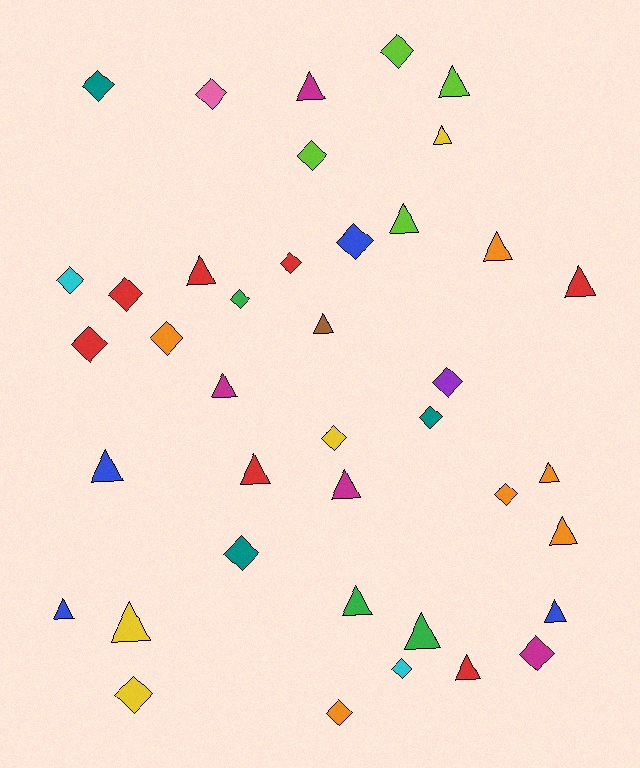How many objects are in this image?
There are 40 objects.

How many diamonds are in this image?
There are 20 diamonds.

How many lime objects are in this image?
There are 4 lime objects.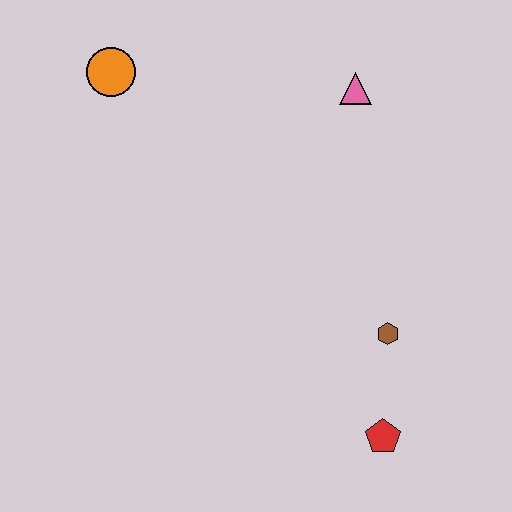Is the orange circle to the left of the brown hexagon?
Yes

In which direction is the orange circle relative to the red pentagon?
The orange circle is above the red pentagon.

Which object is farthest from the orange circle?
The red pentagon is farthest from the orange circle.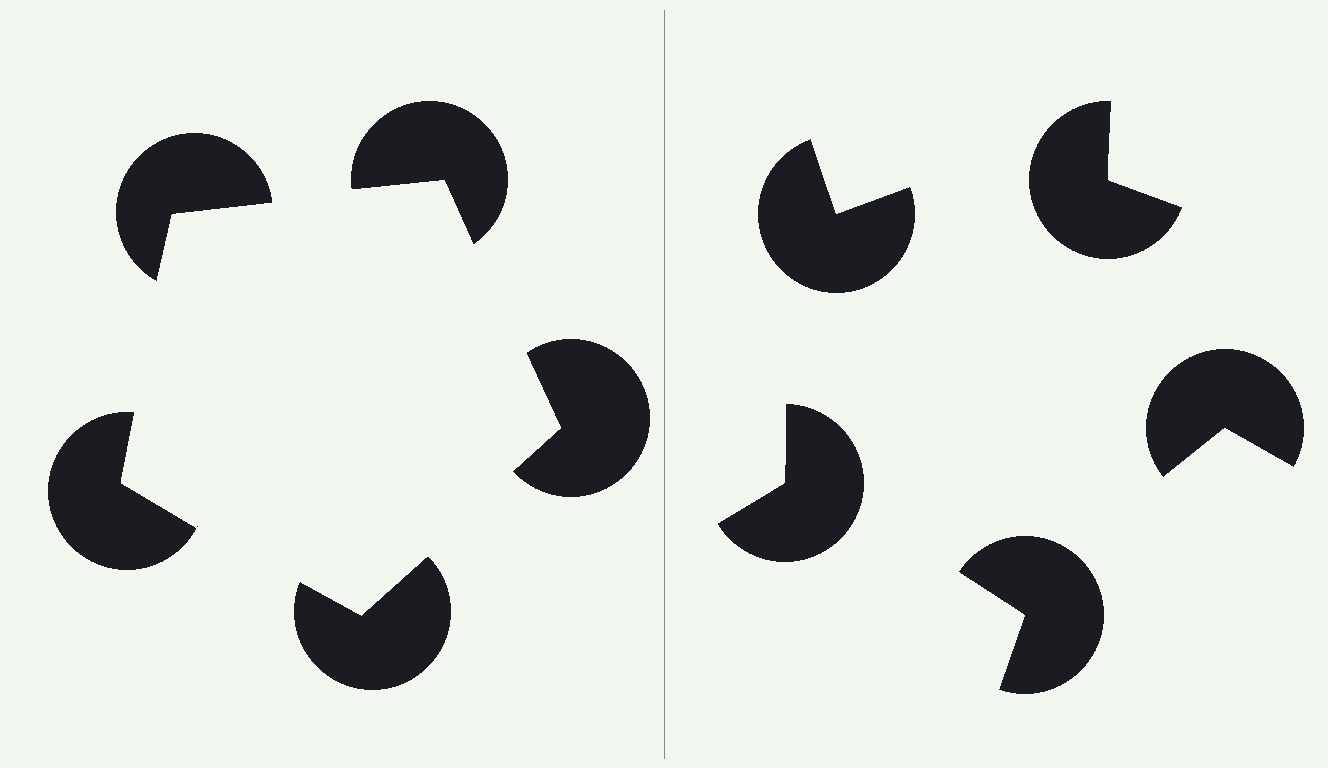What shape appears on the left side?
An illusory pentagon.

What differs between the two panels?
The pac-man discs are positioned identically on both sides; only the wedge orientations differ. On the left they align to a pentagon; on the right they are misaligned.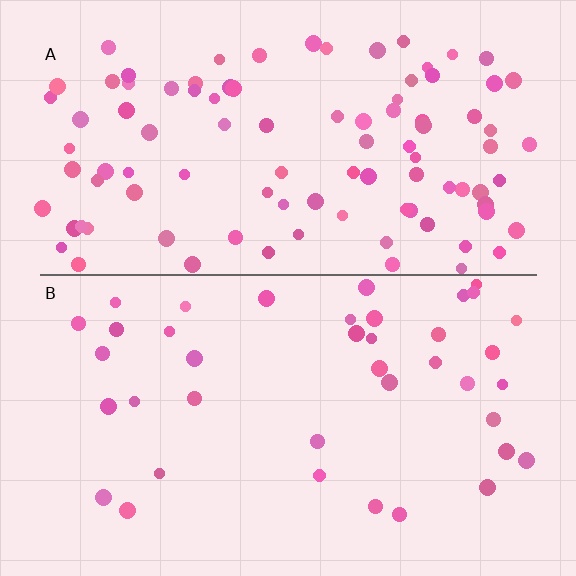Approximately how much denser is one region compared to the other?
Approximately 2.5× — region A over region B.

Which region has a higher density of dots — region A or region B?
A (the top).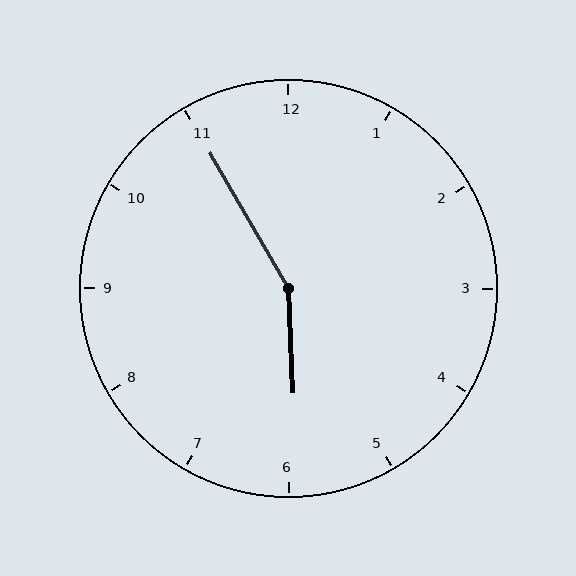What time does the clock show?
5:55.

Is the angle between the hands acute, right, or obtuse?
It is obtuse.